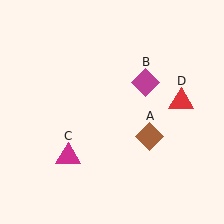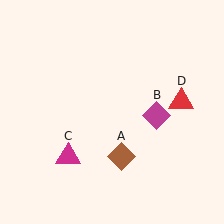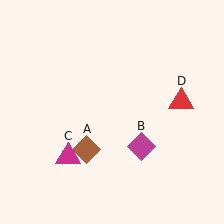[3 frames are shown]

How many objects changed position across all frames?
2 objects changed position: brown diamond (object A), magenta diamond (object B).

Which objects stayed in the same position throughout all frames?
Magenta triangle (object C) and red triangle (object D) remained stationary.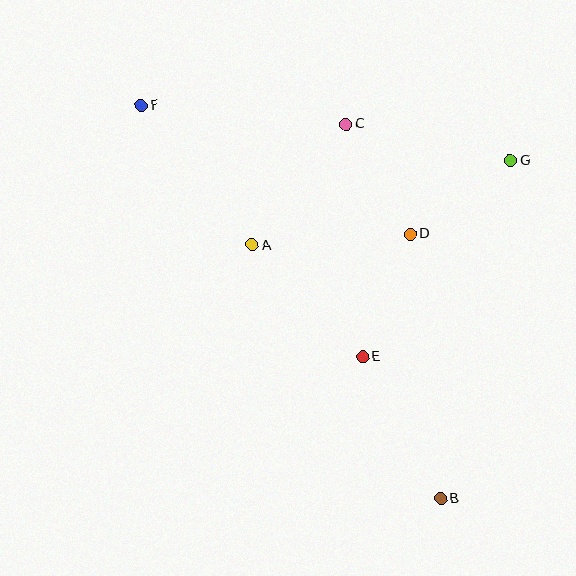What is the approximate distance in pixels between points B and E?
The distance between B and E is approximately 162 pixels.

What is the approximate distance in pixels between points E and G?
The distance between E and G is approximately 246 pixels.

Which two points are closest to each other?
Points D and G are closest to each other.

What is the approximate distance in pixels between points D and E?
The distance between D and E is approximately 132 pixels.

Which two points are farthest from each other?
Points B and F are farthest from each other.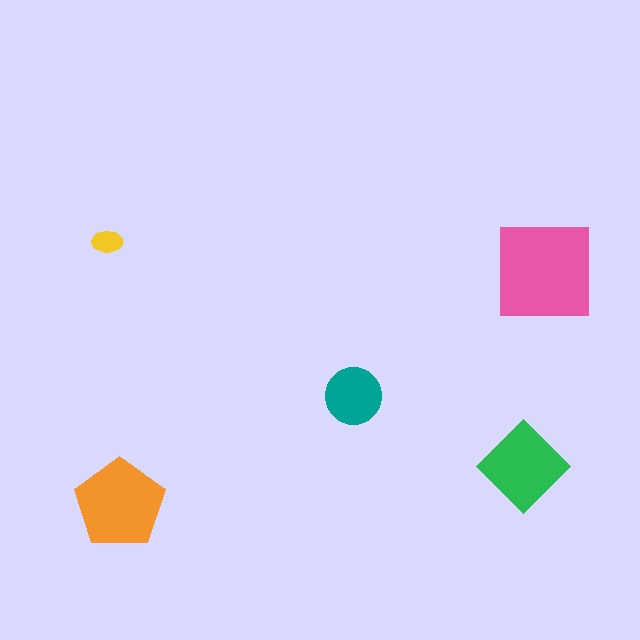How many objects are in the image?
There are 5 objects in the image.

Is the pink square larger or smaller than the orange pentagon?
Larger.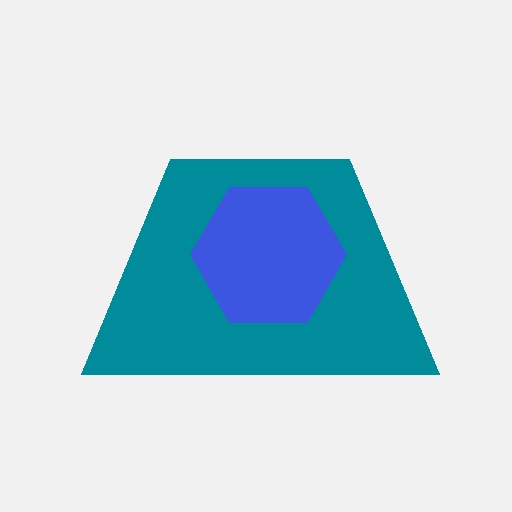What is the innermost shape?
The blue hexagon.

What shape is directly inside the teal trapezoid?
The blue hexagon.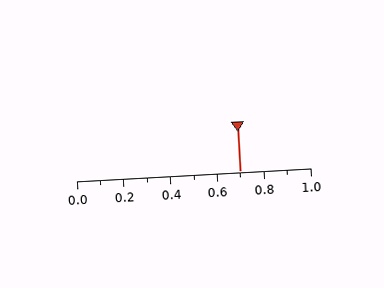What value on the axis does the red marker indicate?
The marker indicates approximately 0.7.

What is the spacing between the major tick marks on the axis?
The major ticks are spaced 0.2 apart.